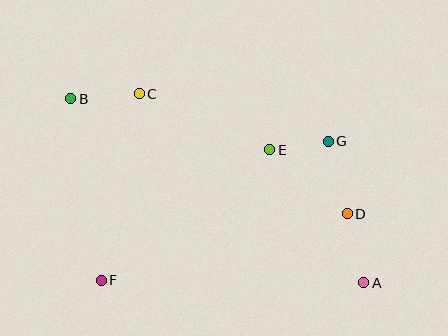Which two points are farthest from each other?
Points A and B are farthest from each other.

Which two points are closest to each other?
Points E and G are closest to each other.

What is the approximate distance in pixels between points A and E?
The distance between A and E is approximately 163 pixels.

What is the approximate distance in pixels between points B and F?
The distance between B and F is approximately 184 pixels.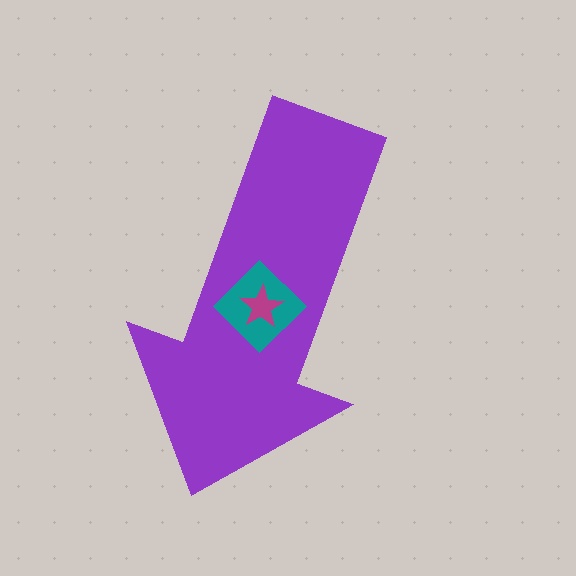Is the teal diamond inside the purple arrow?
Yes.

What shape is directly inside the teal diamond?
The magenta star.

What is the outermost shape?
The purple arrow.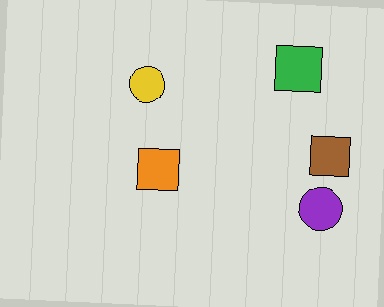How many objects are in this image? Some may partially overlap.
There are 5 objects.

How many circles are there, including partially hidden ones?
There are 2 circles.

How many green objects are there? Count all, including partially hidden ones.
There is 1 green object.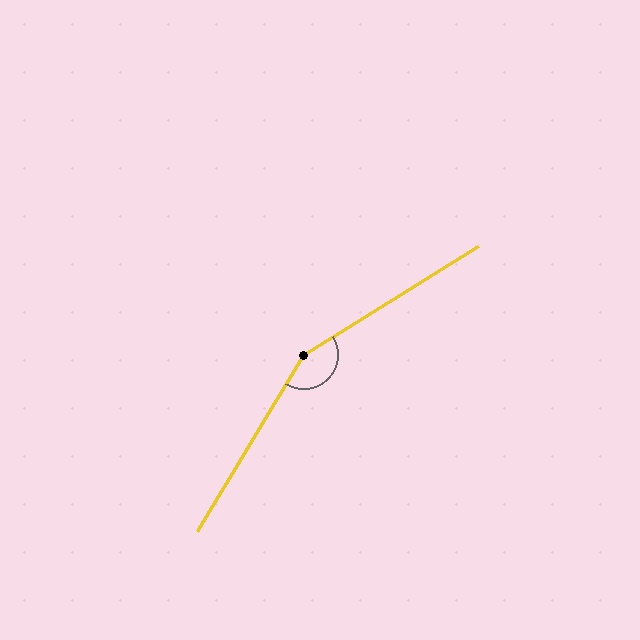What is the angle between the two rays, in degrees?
Approximately 153 degrees.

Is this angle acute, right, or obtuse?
It is obtuse.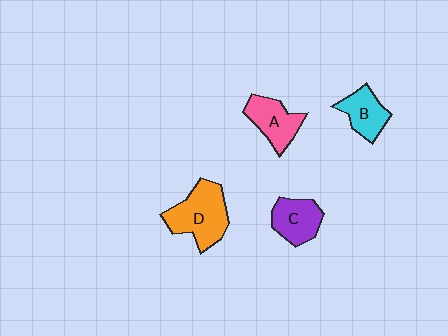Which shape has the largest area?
Shape D (orange).